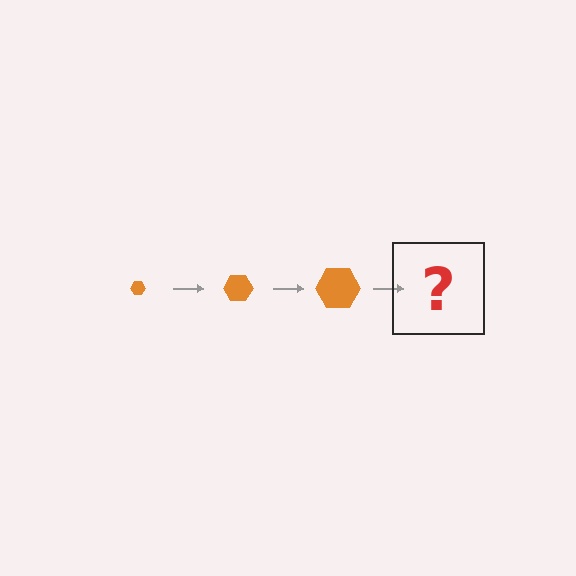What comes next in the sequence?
The next element should be an orange hexagon, larger than the previous one.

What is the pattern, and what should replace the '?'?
The pattern is that the hexagon gets progressively larger each step. The '?' should be an orange hexagon, larger than the previous one.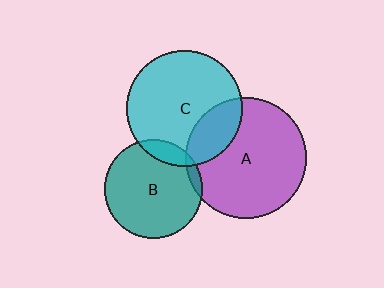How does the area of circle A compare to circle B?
Approximately 1.5 times.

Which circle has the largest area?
Circle A (purple).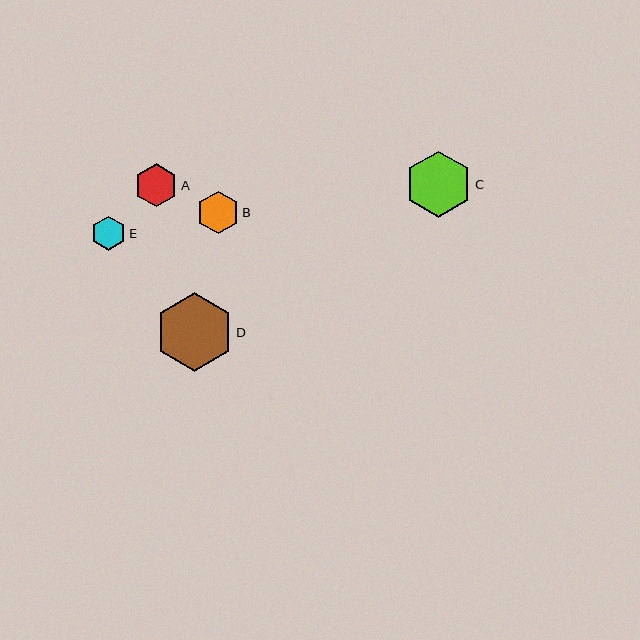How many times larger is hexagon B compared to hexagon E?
Hexagon B is approximately 1.2 times the size of hexagon E.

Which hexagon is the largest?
Hexagon D is the largest with a size of approximately 78 pixels.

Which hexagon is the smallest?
Hexagon E is the smallest with a size of approximately 34 pixels.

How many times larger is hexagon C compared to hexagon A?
Hexagon C is approximately 1.6 times the size of hexagon A.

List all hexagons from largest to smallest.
From largest to smallest: D, C, B, A, E.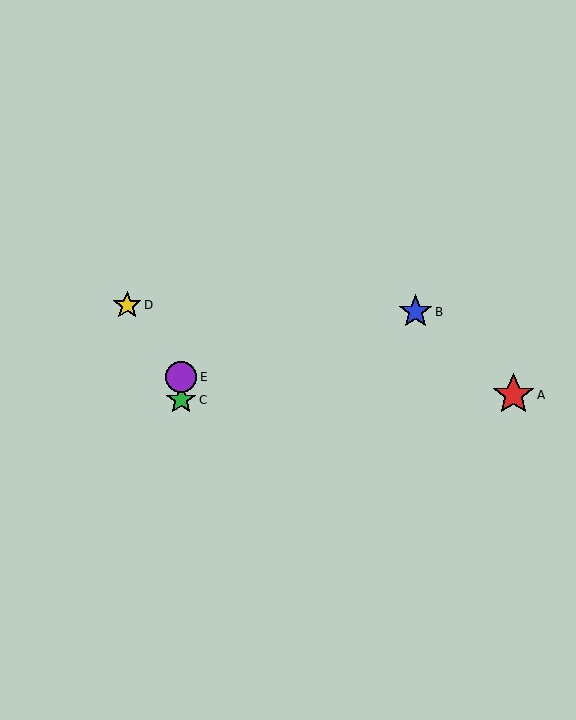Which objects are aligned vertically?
Objects C, E are aligned vertically.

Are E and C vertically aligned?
Yes, both are at x≈181.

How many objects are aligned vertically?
2 objects (C, E) are aligned vertically.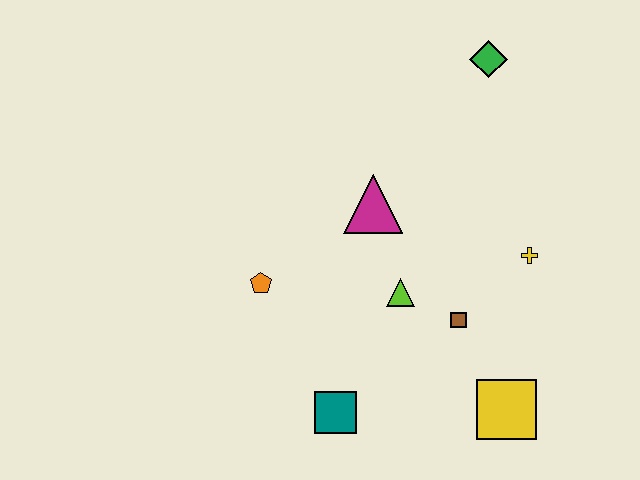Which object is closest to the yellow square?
The brown square is closest to the yellow square.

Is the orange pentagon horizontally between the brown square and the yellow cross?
No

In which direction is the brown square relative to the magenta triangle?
The brown square is below the magenta triangle.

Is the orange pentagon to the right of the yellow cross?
No